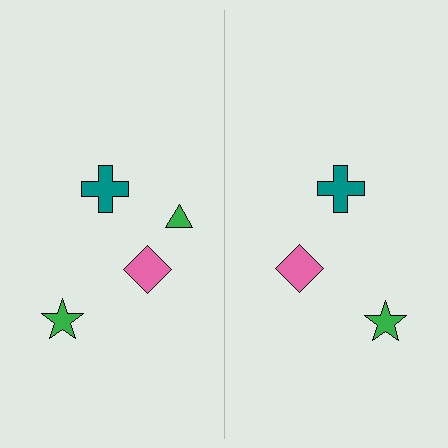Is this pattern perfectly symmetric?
No, the pattern is not perfectly symmetric. A green triangle is missing from the right side.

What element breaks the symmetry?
A green triangle is missing from the right side.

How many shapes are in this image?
There are 7 shapes in this image.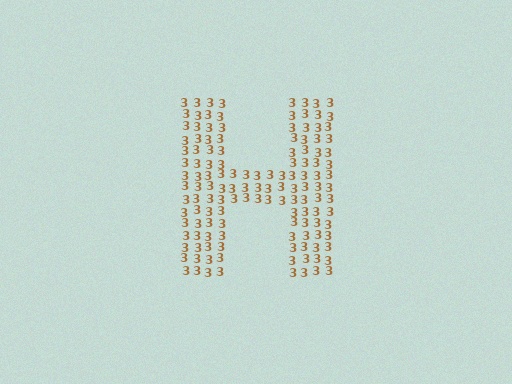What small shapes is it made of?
It is made of small digit 3's.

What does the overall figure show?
The overall figure shows the letter H.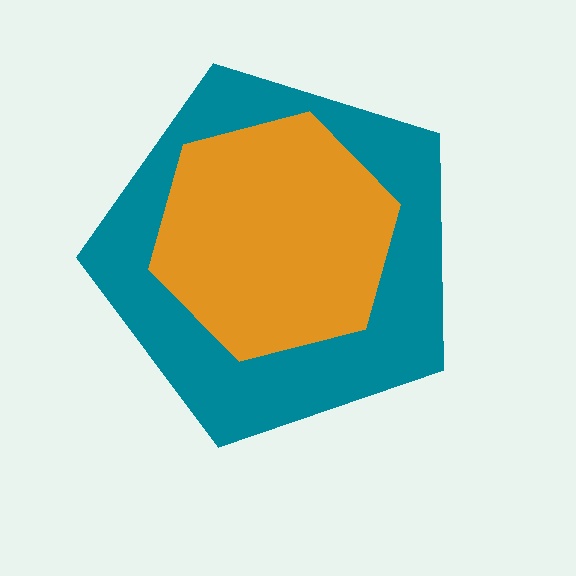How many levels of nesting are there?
2.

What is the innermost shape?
The orange hexagon.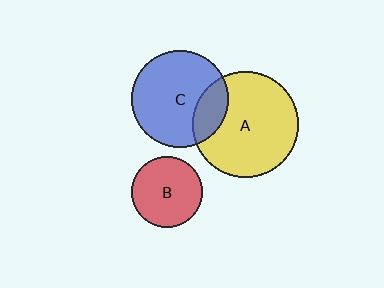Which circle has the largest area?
Circle A (yellow).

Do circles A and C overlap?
Yes.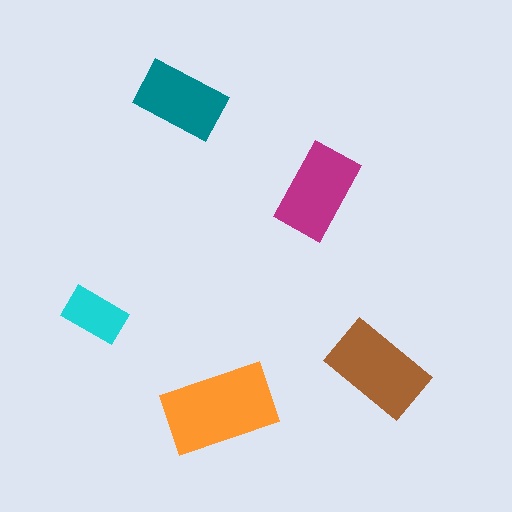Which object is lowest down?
The orange rectangle is bottommost.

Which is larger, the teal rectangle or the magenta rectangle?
The magenta one.